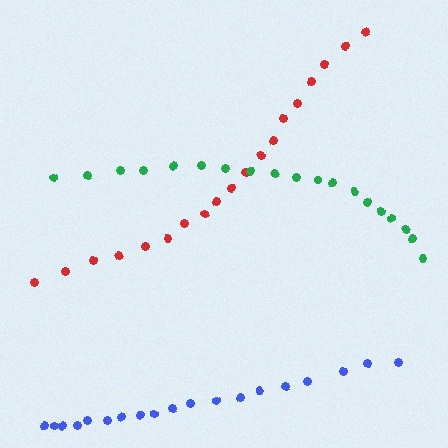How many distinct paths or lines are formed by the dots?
There are 3 distinct paths.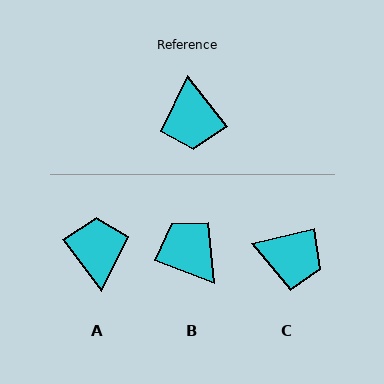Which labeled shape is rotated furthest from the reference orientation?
A, about 179 degrees away.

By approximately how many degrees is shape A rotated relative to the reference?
Approximately 179 degrees counter-clockwise.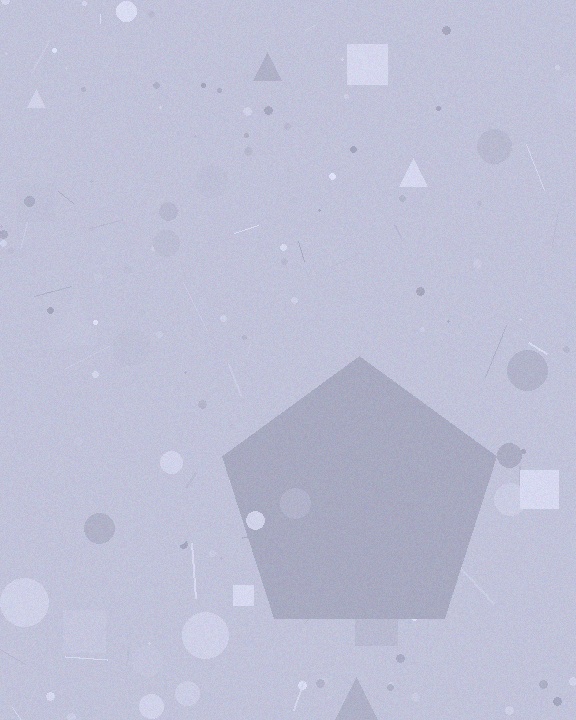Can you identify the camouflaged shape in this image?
The camouflaged shape is a pentagon.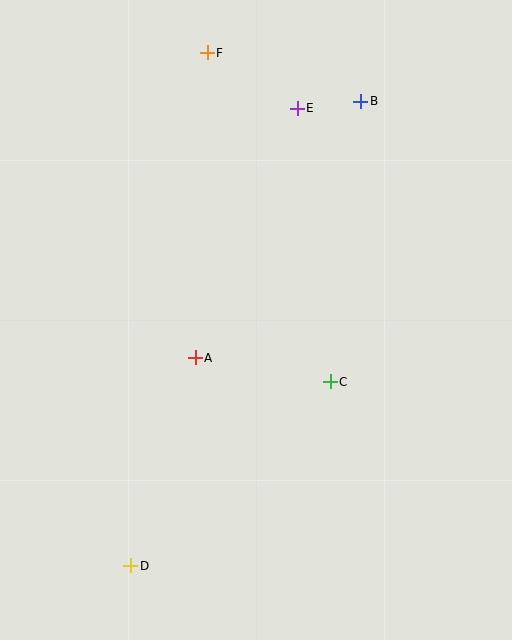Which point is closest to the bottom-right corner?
Point C is closest to the bottom-right corner.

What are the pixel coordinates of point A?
Point A is at (195, 358).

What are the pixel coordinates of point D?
Point D is at (131, 566).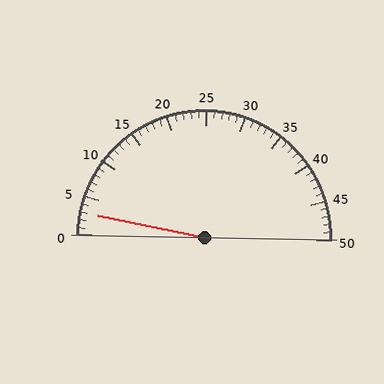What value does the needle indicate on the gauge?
The needle indicates approximately 3.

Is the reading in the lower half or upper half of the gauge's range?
The reading is in the lower half of the range (0 to 50).